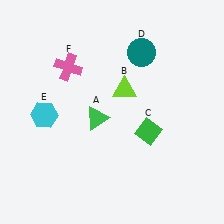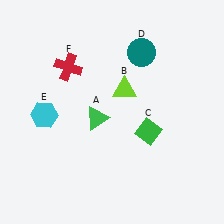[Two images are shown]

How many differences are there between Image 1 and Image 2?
There is 1 difference between the two images.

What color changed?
The cross (F) changed from pink in Image 1 to red in Image 2.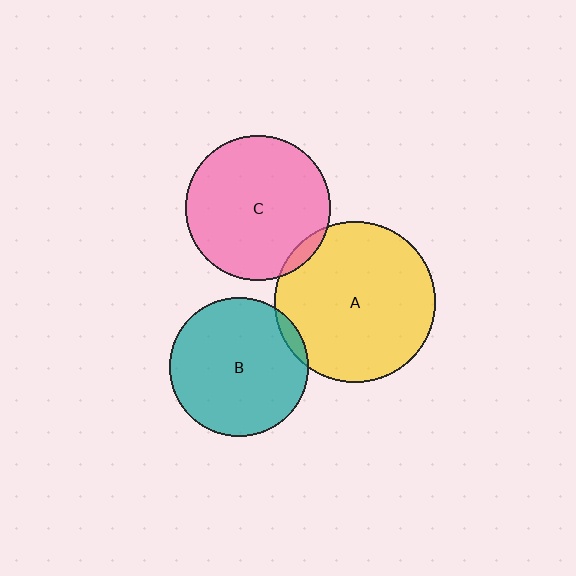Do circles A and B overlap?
Yes.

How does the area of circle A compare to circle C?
Approximately 1.2 times.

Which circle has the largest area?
Circle A (yellow).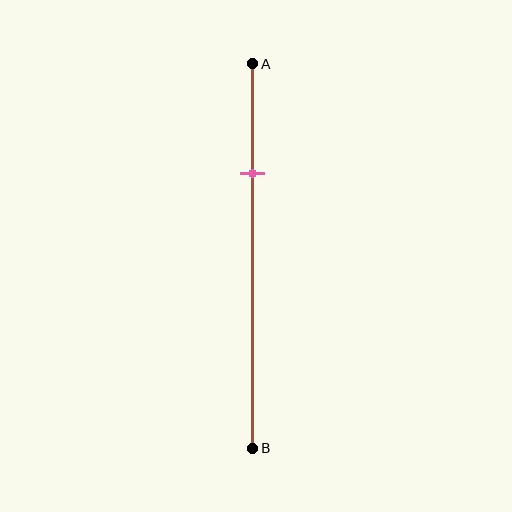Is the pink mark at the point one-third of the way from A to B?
No, the mark is at about 30% from A, not at the 33% one-third point.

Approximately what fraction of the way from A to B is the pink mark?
The pink mark is approximately 30% of the way from A to B.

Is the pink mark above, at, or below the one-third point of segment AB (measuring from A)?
The pink mark is above the one-third point of segment AB.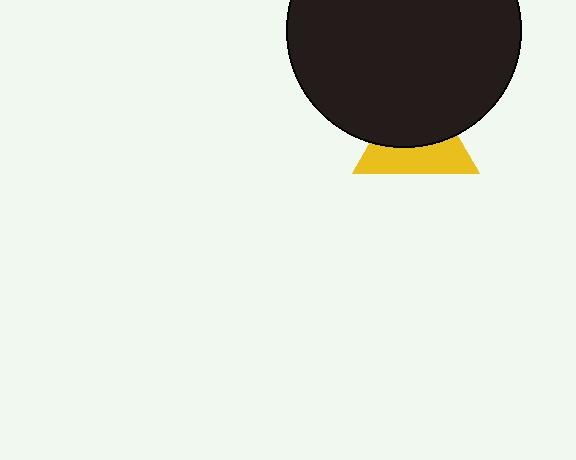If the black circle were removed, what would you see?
You would see the complete yellow triangle.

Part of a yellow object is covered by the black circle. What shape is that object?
It is a triangle.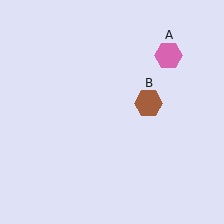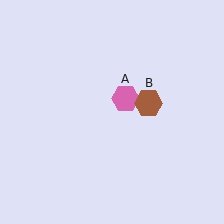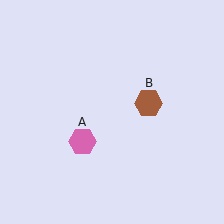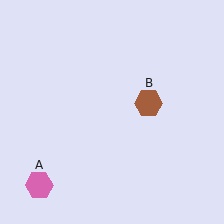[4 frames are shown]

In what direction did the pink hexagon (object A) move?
The pink hexagon (object A) moved down and to the left.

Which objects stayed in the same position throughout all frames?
Brown hexagon (object B) remained stationary.